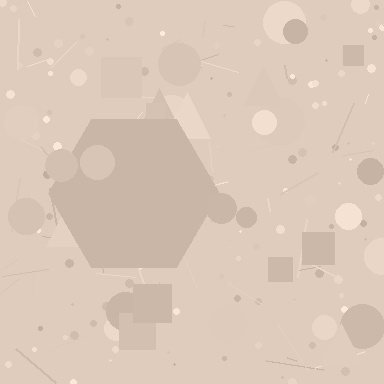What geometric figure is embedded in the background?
A hexagon is embedded in the background.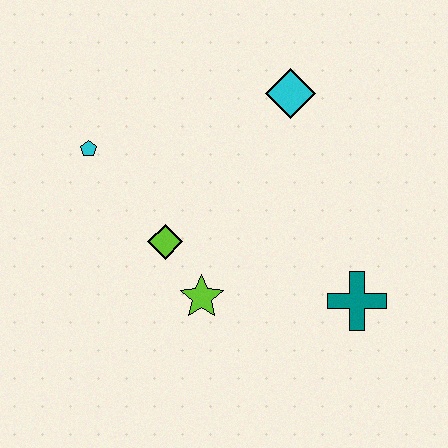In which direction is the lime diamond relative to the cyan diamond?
The lime diamond is below the cyan diamond.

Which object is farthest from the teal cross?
The cyan pentagon is farthest from the teal cross.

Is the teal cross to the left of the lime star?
No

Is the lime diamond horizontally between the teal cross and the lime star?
No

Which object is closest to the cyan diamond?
The lime diamond is closest to the cyan diamond.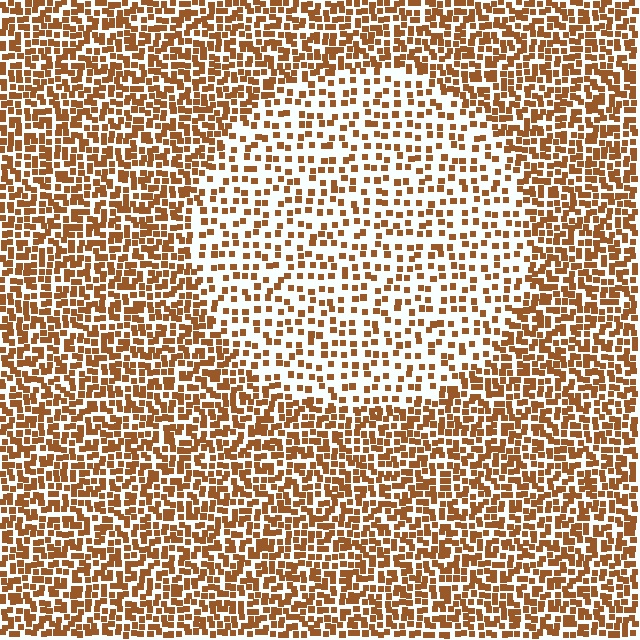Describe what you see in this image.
The image contains small brown elements arranged at two different densities. A circle-shaped region is visible where the elements are less densely packed than the surrounding area.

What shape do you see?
I see a circle.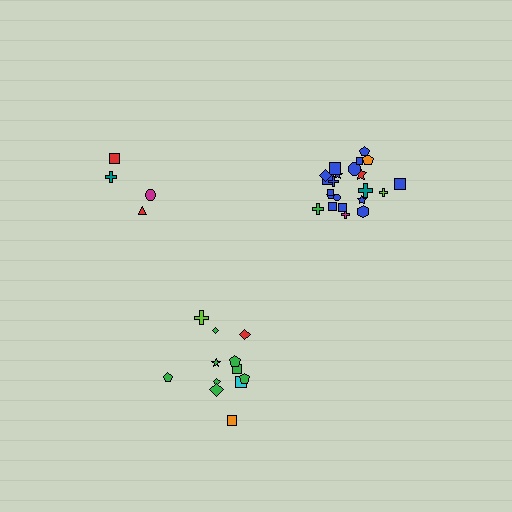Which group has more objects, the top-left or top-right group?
The top-right group.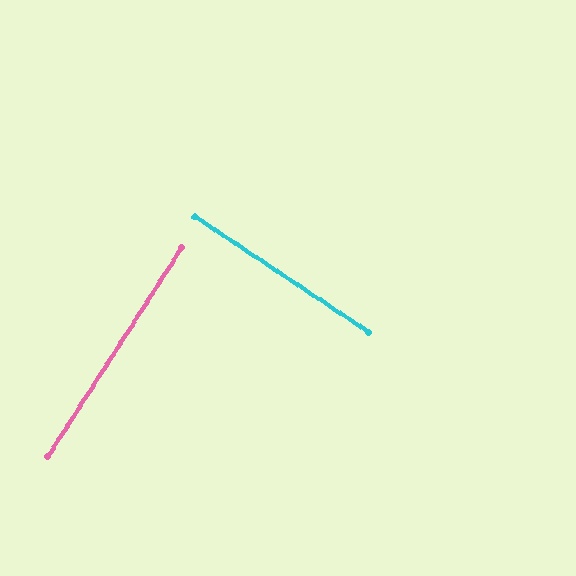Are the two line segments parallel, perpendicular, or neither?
Perpendicular — they meet at approximately 89°.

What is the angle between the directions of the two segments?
Approximately 89 degrees.